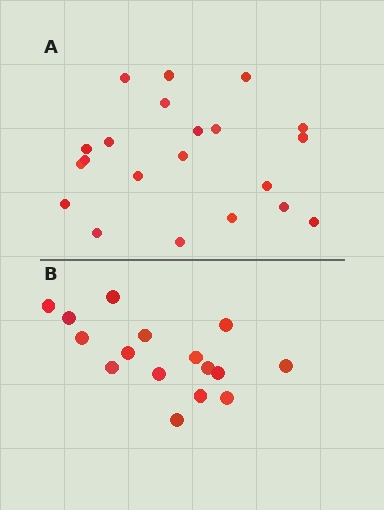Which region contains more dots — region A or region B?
Region A (the top region) has more dots.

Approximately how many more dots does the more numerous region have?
Region A has about 5 more dots than region B.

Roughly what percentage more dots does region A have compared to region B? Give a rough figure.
About 30% more.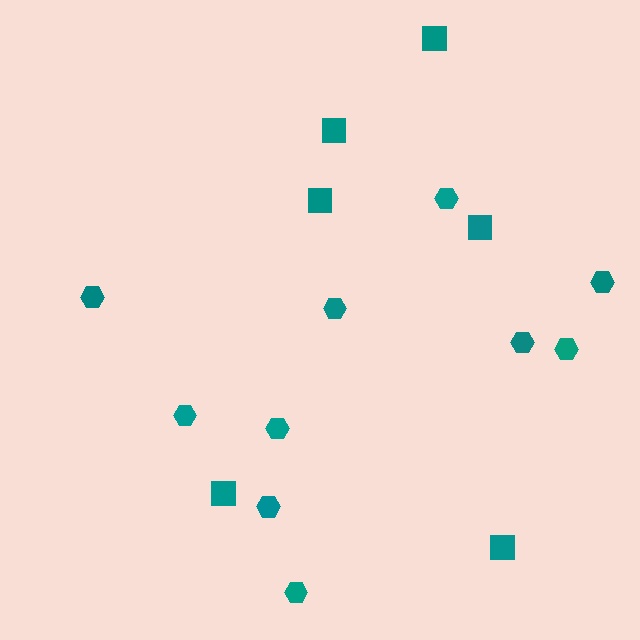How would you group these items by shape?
There are 2 groups: one group of squares (6) and one group of hexagons (10).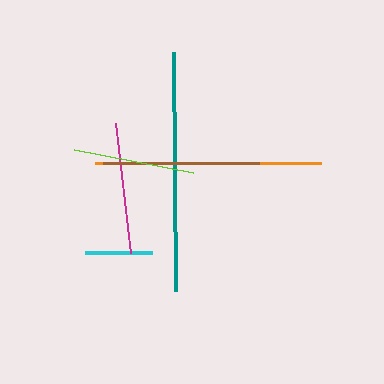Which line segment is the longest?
The teal line is the longest at approximately 238 pixels.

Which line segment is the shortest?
The cyan line is the shortest at approximately 67 pixels.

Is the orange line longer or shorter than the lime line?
The orange line is longer than the lime line.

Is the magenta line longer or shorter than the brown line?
The brown line is longer than the magenta line.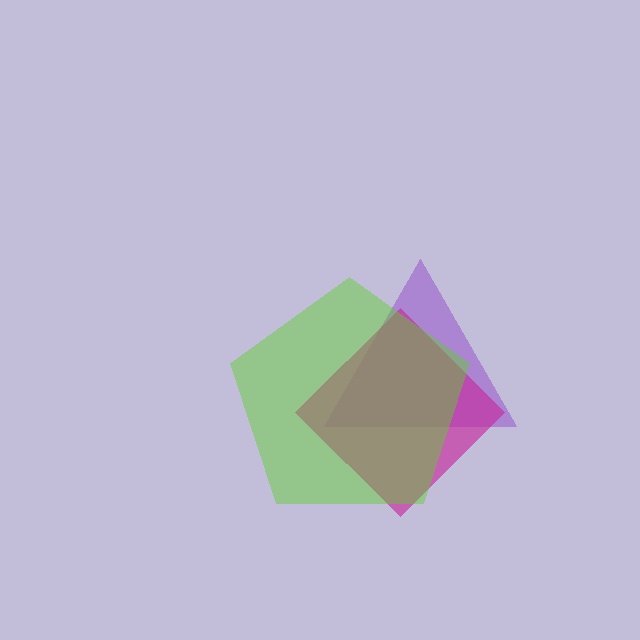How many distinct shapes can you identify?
There are 3 distinct shapes: a purple triangle, a magenta diamond, a lime pentagon.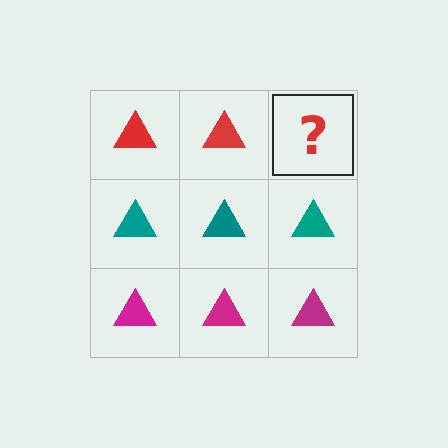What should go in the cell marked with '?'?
The missing cell should contain a red triangle.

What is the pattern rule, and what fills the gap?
The rule is that each row has a consistent color. The gap should be filled with a red triangle.